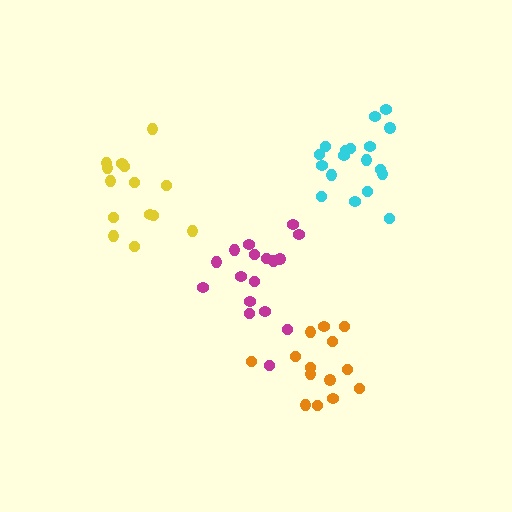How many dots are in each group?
Group 1: 14 dots, Group 2: 18 dots, Group 3: 14 dots, Group 4: 17 dots (63 total).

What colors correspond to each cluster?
The clusters are colored: orange, cyan, yellow, magenta.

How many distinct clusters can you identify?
There are 4 distinct clusters.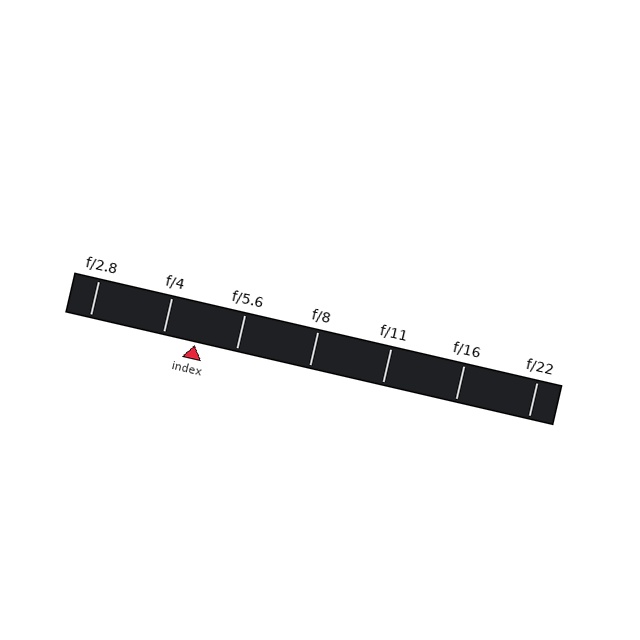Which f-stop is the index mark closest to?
The index mark is closest to f/4.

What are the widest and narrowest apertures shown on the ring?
The widest aperture shown is f/2.8 and the narrowest is f/22.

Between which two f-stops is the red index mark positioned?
The index mark is between f/4 and f/5.6.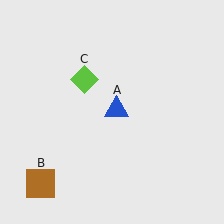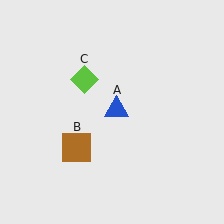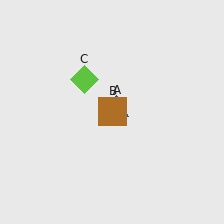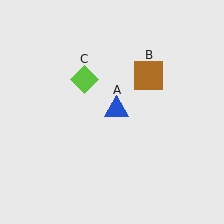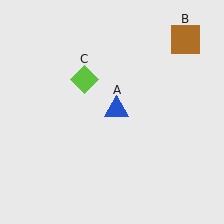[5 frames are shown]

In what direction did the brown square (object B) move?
The brown square (object B) moved up and to the right.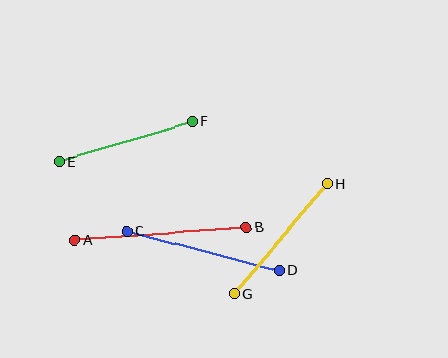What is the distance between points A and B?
The distance is approximately 173 pixels.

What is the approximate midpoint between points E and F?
The midpoint is at approximately (126, 141) pixels.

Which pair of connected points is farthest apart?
Points A and B are farthest apart.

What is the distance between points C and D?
The distance is approximately 157 pixels.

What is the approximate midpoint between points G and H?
The midpoint is at approximately (281, 239) pixels.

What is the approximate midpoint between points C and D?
The midpoint is at approximately (203, 251) pixels.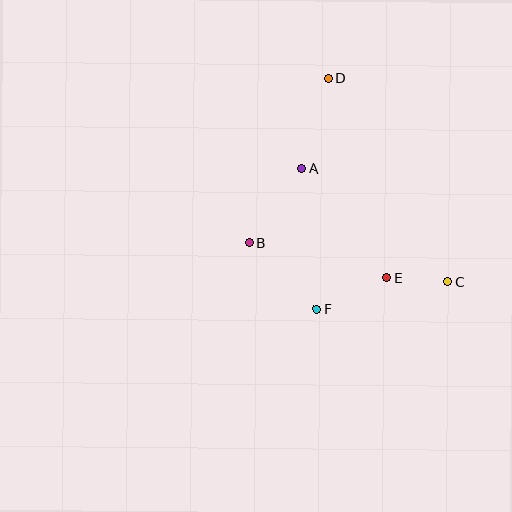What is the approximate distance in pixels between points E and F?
The distance between E and F is approximately 77 pixels.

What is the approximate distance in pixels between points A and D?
The distance between A and D is approximately 95 pixels.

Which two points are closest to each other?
Points C and E are closest to each other.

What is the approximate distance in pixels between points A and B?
The distance between A and B is approximately 91 pixels.